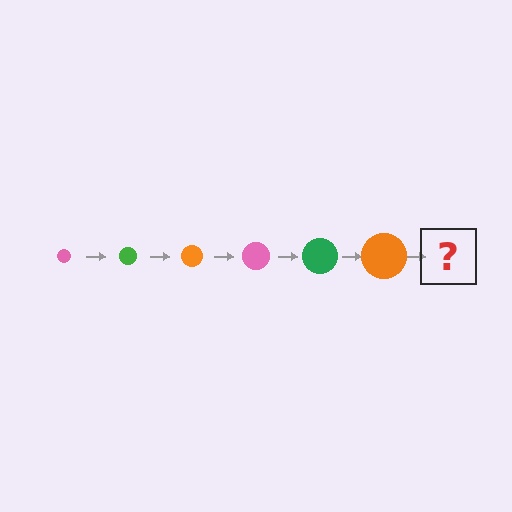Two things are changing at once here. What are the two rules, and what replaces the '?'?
The two rules are that the circle grows larger each step and the color cycles through pink, green, and orange. The '?' should be a pink circle, larger than the previous one.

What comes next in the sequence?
The next element should be a pink circle, larger than the previous one.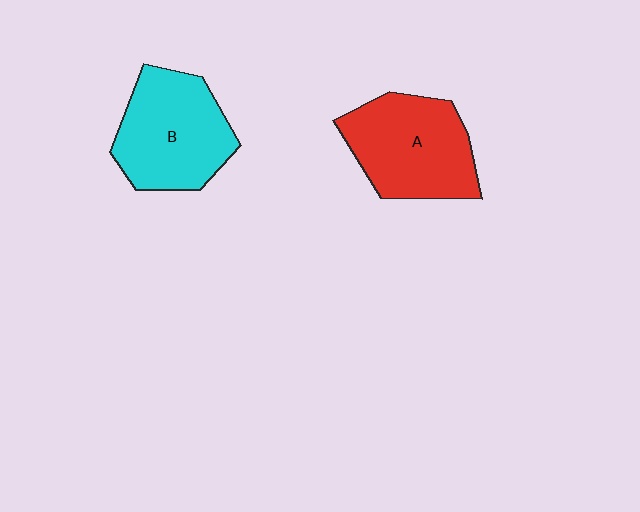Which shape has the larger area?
Shape A (red).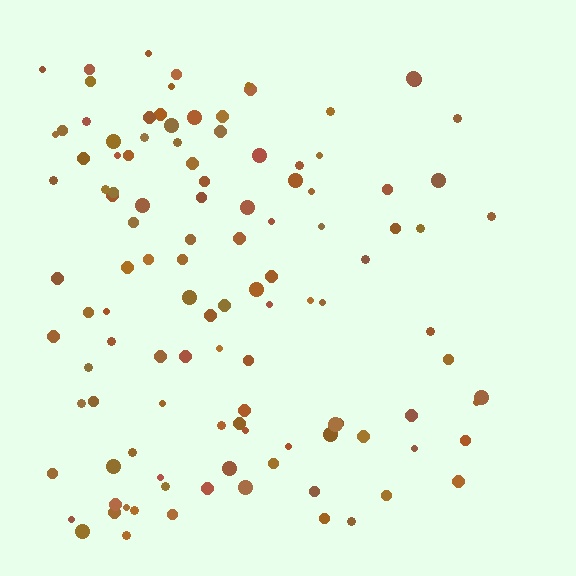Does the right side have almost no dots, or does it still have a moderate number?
Still a moderate number, just noticeably fewer than the left.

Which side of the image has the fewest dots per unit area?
The right.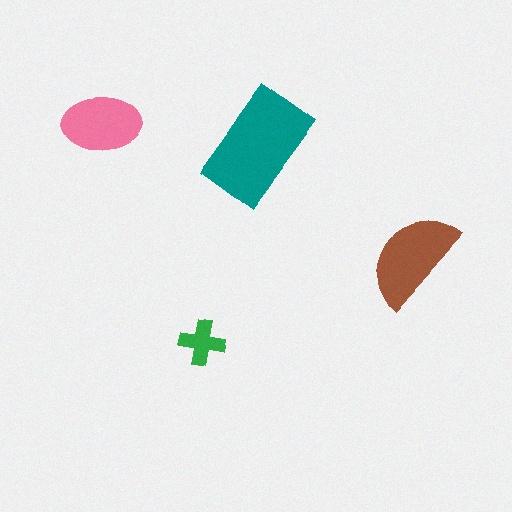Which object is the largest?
The teal rectangle.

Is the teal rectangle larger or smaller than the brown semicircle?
Larger.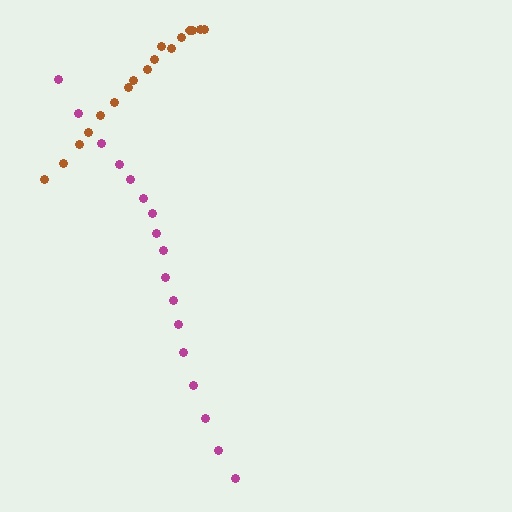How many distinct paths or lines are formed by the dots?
There are 2 distinct paths.